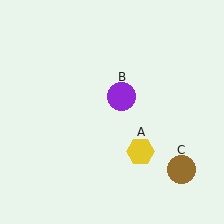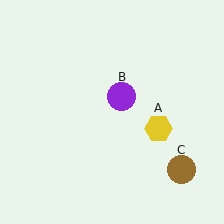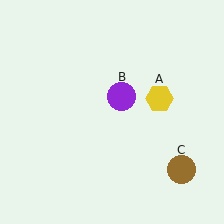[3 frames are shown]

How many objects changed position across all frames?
1 object changed position: yellow hexagon (object A).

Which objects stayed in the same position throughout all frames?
Purple circle (object B) and brown circle (object C) remained stationary.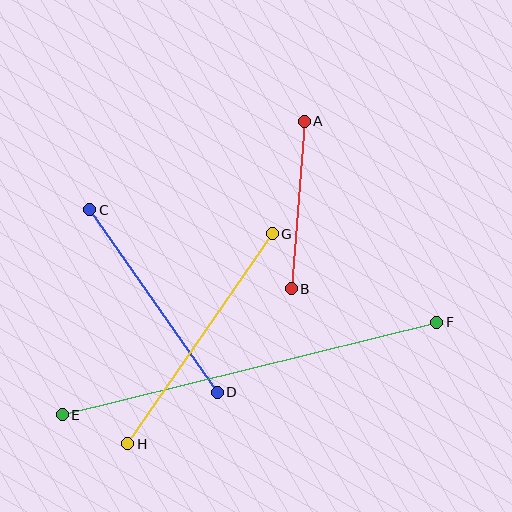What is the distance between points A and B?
The distance is approximately 168 pixels.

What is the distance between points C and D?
The distance is approximately 222 pixels.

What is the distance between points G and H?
The distance is approximately 255 pixels.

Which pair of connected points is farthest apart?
Points E and F are farthest apart.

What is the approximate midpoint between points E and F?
The midpoint is at approximately (249, 368) pixels.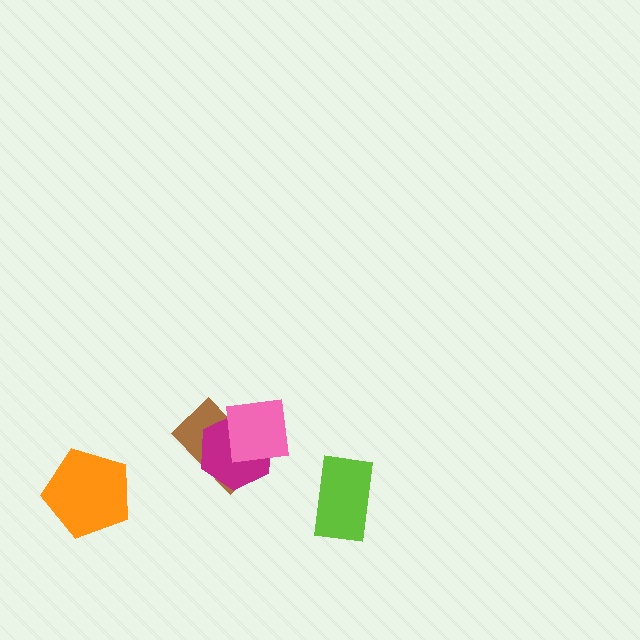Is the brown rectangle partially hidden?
Yes, it is partially covered by another shape.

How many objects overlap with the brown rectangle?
2 objects overlap with the brown rectangle.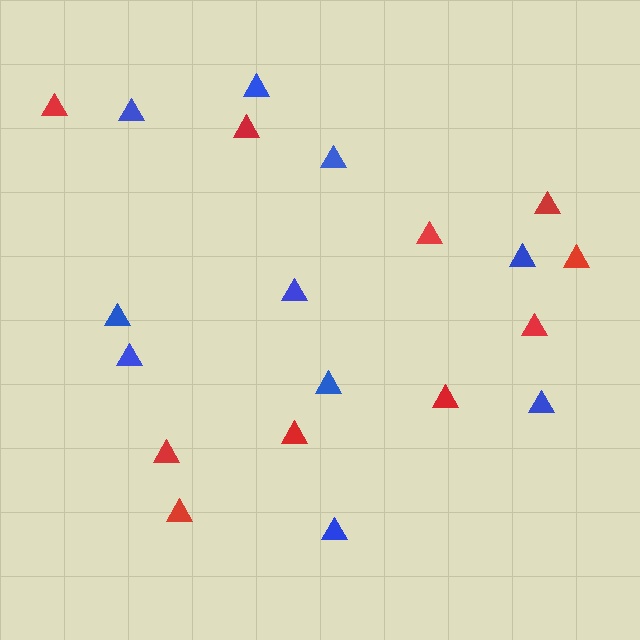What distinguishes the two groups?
There are 2 groups: one group of red triangles (10) and one group of blue triangles (10).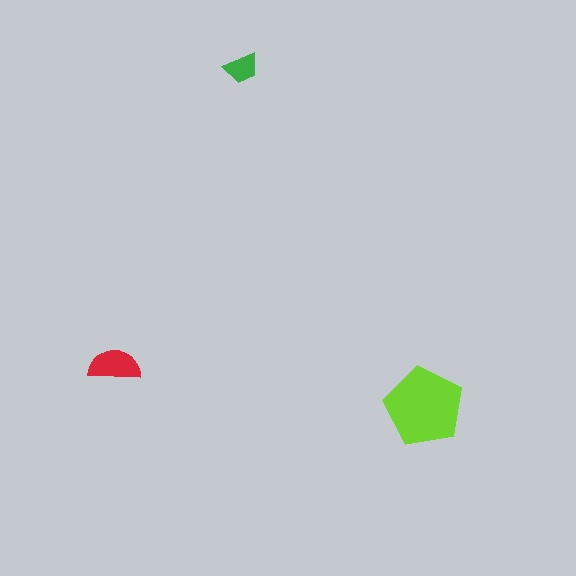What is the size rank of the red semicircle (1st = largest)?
2nd.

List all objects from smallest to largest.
The green trapezoid, the red semicircle, the lime pentagon.